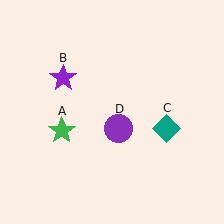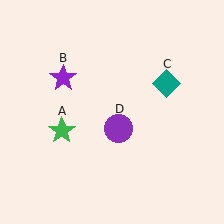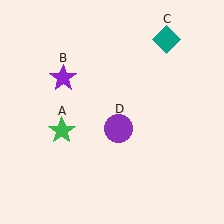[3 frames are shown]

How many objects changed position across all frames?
1 object changed position: teal diamond (object C).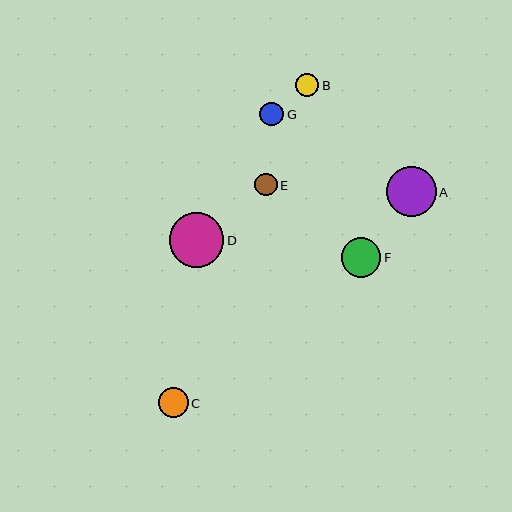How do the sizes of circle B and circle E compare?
Circle B and circle E are approximately the same size.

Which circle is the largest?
Circle D is the largest with a size of approximately 54 pixels.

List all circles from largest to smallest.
From largest to smallest: D, A, F, C, G, B, E.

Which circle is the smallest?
Circle E is the smallest with a size of approximately 22 pixels.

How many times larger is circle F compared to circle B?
Circle F is approximately 1.7 times the size of circle B.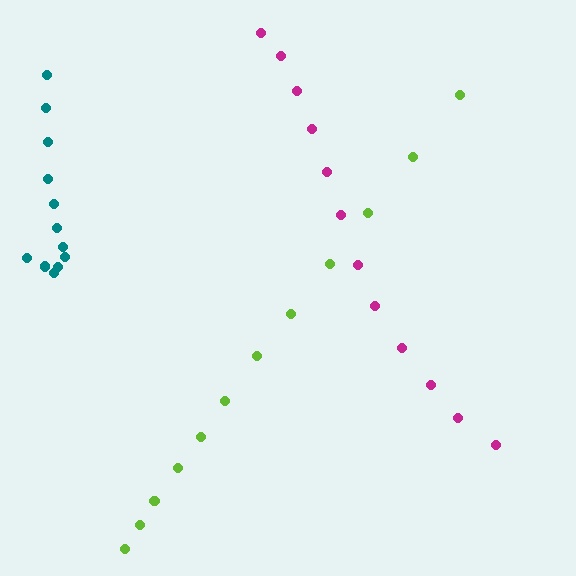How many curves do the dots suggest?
There are 3 distinct paths.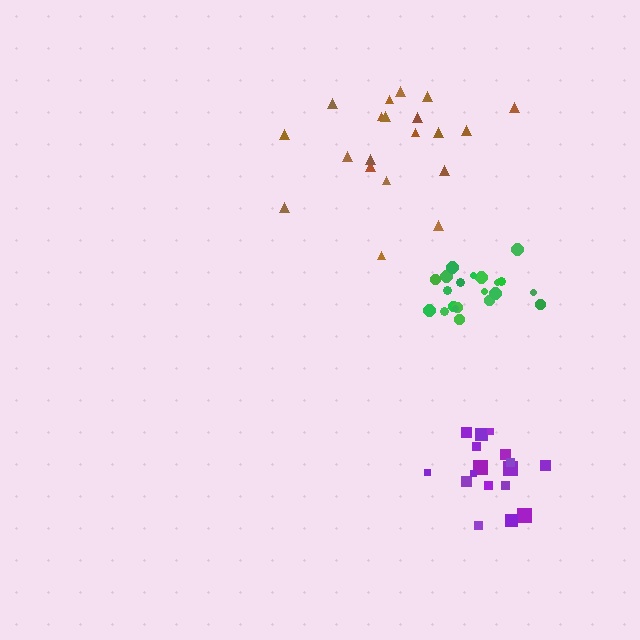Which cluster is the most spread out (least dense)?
Brown.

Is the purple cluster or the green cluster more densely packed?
Green.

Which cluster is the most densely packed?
Green.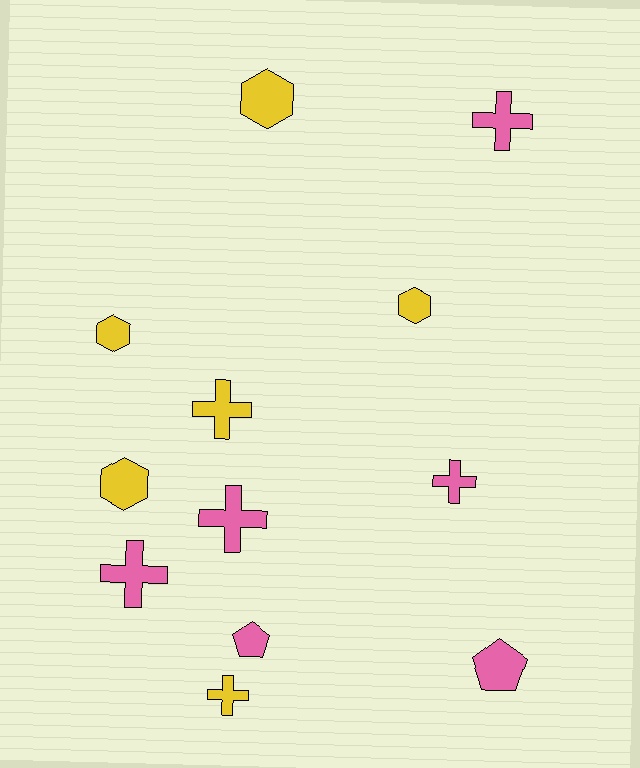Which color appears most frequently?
Yellow, with 6 objects.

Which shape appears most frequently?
Cross, with 6 objects.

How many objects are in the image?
There are 12 objects.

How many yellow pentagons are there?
There are no yellow pentagons.